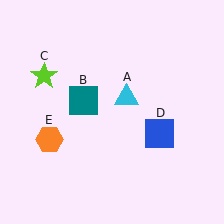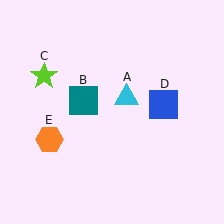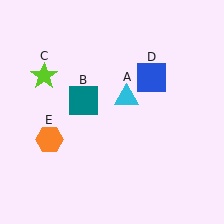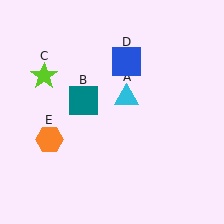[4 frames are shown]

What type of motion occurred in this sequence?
The blue square (object D) rotated counterclockwise around the center of the scene.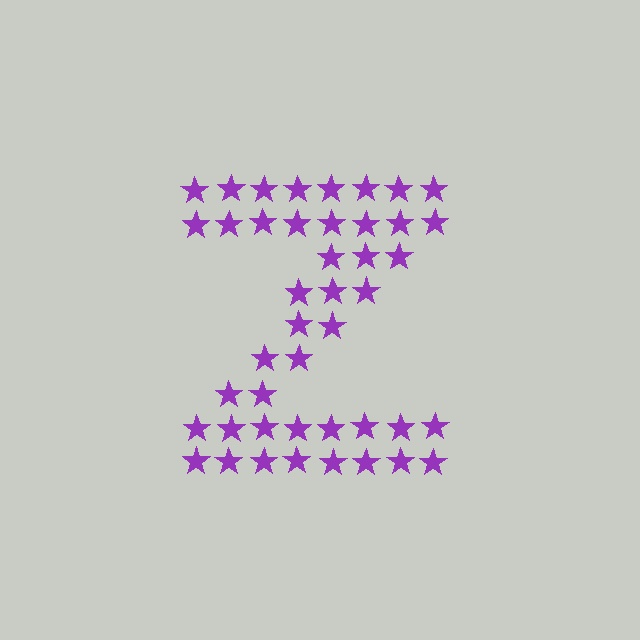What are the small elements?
The small elements are stars.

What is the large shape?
The large shape is the letter Z.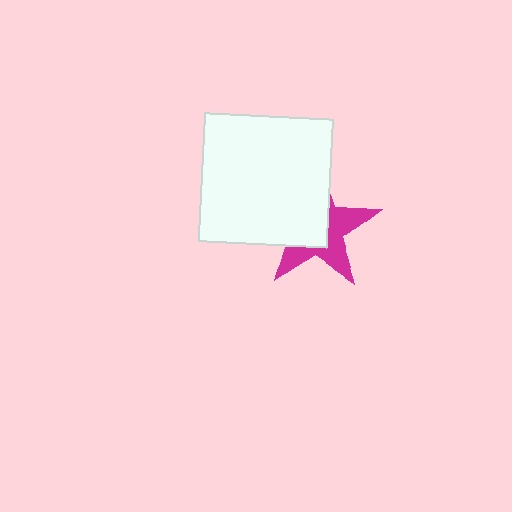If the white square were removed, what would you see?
You would see the complete magenta star.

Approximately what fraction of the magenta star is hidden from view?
Roughly 54% of the magenta star is hidden behind the white square.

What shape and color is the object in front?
The object in front is a white square.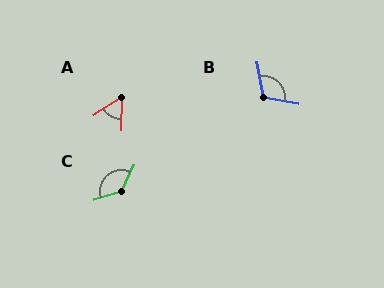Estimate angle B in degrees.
Approximately 111 degrees.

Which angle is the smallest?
A, at approximately 55 degrees.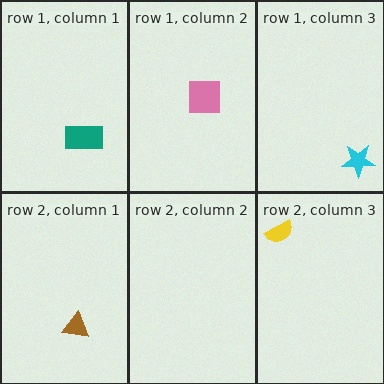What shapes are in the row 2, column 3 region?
The yellow semicircle.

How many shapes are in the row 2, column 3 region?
1.